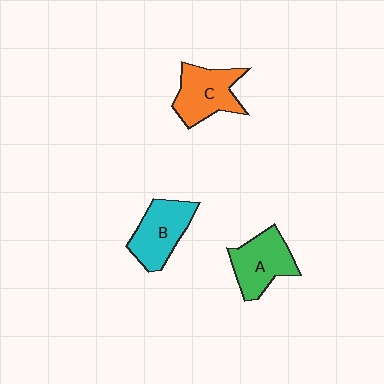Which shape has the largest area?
Shape C (orange).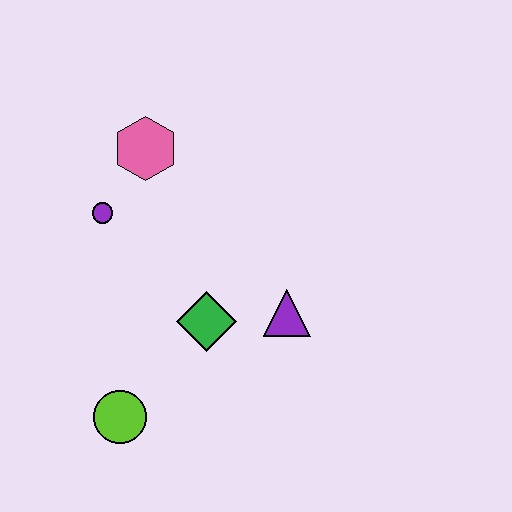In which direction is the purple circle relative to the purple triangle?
The purple circle is to the left of the purple triangle.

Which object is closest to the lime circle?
The green diamond is closest to the lime circle.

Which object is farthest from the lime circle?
The pink hexagon is farthest from the lime circle.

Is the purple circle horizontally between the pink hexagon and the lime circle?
No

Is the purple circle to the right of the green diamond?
No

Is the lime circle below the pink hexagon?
Yes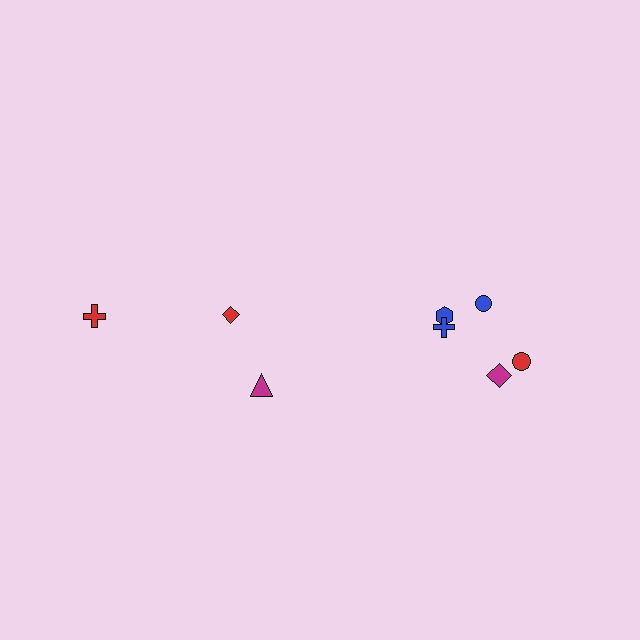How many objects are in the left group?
There are 3 objects.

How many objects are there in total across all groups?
There are 8 objects.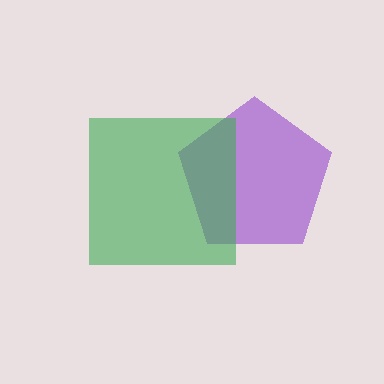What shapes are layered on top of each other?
The layered shapes are: a purple pentagon, a green square.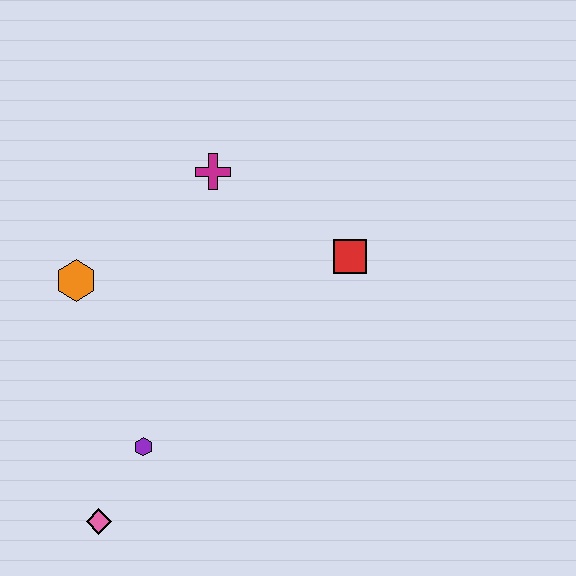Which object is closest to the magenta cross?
The red square is closest to the magenta cross.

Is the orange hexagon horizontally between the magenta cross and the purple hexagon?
No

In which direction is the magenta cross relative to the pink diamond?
The magenta cross is above the pink diamond.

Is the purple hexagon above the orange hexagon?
No